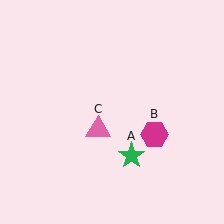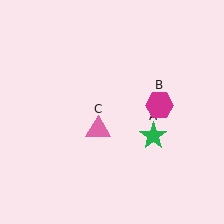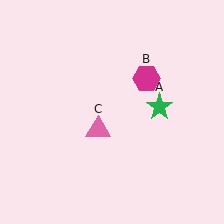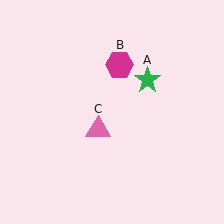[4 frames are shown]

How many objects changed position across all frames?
2 objects changed position: green star (object A), magenta hexagon (object B).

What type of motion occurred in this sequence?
The green star (object A), magenta hexagon (object B) rotated counterclockwise around the center of the scene.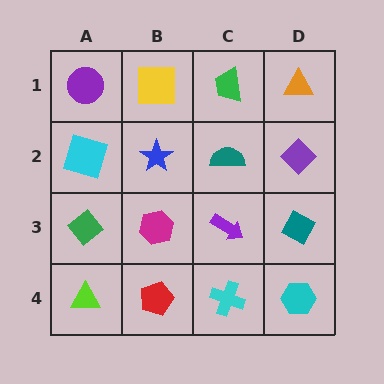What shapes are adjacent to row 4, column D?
A teal diamond (row 3, column D), a cyan cross (row 4, column C).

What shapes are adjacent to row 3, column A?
A cyan square (row 2, column A), a lime triangle (row 4, column A), a magenta hexagon (row 3, column B).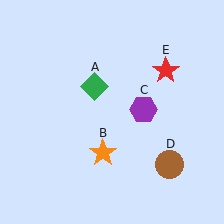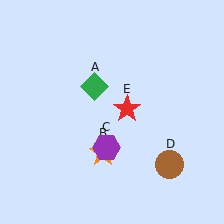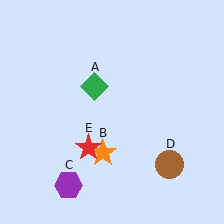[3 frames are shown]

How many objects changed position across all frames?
2 objects changed position: purple hexagon (object C), red star (object E).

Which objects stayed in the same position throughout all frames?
Green diamond (object A) and orange star (object B) and brown circle (object D) remained stationary.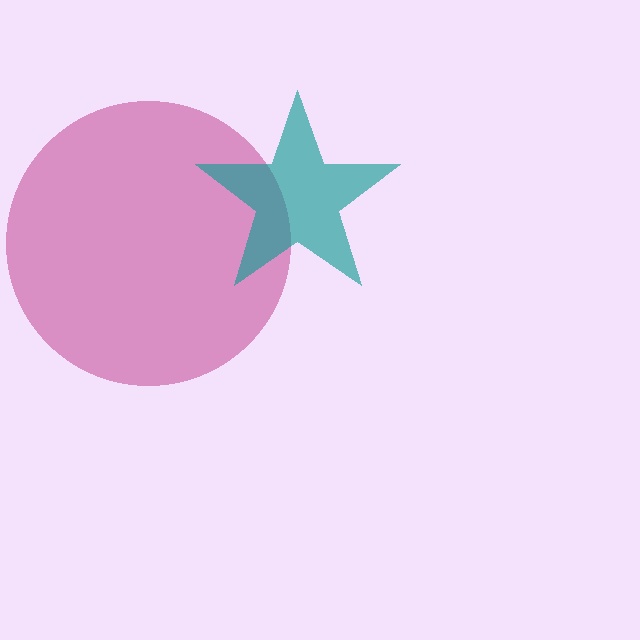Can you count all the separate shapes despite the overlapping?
Yes, there are 2 separate shapes.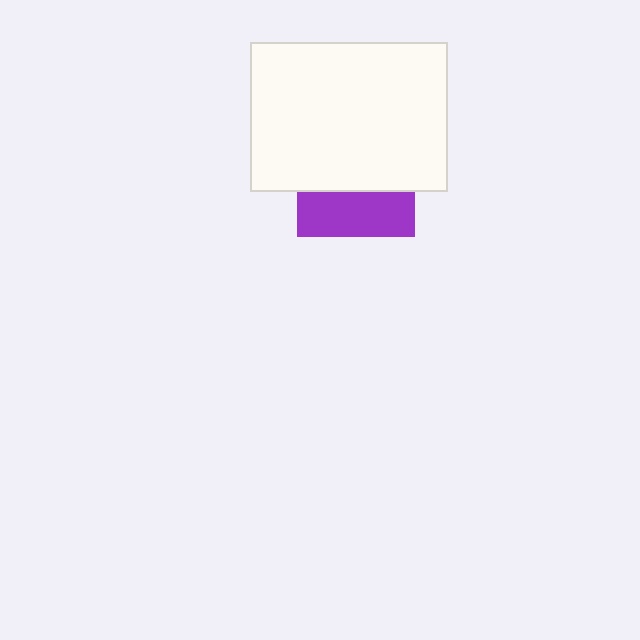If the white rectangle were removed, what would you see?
You would see the complete purple square.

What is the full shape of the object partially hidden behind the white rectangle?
The partially hidden object is a purple square.